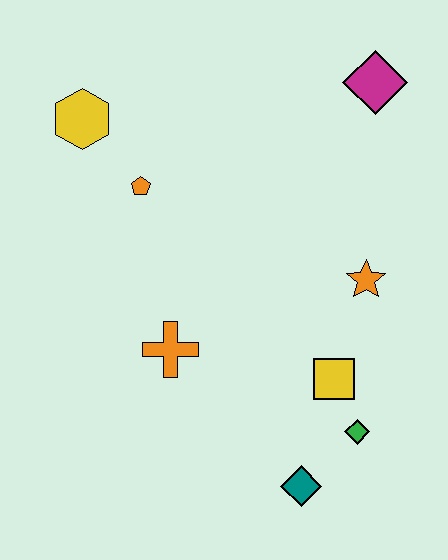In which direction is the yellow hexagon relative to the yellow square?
The yellow hexagon is above the yellow square.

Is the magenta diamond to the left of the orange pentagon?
No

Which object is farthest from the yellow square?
The yellow hexagon is farthest from the yellow square.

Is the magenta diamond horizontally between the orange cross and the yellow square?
No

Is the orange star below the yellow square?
No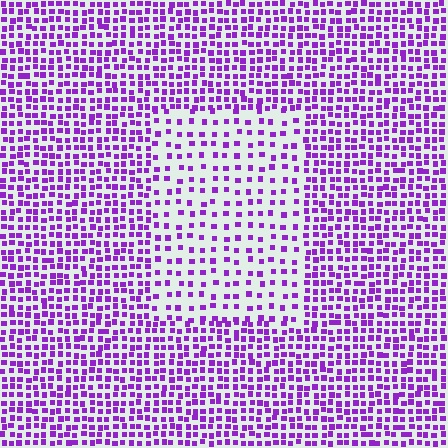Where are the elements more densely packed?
The elements are more densely packed outside the rectangle boundary.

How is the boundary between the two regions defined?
The boundary is defined by a change in element density (approximately 2.1x ratio). All elements are the same color, size, and shape.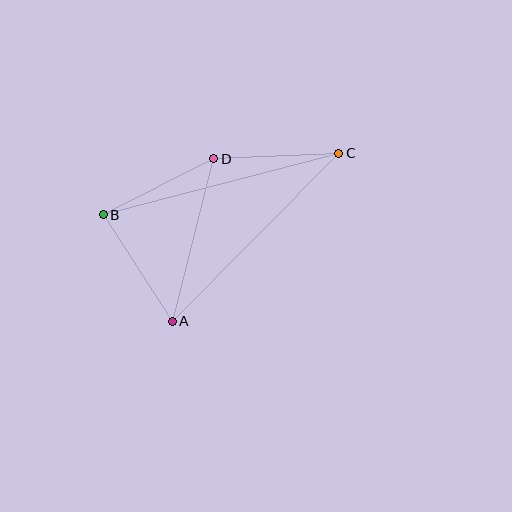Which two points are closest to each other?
Points B and D are closest to each other.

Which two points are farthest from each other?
Points B and C are farthest from each other.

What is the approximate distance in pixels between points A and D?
The distance between A and D is approximately 168 pixels.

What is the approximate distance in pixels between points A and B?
The distance between A and B is approximately 127 pixels.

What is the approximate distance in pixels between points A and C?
The distance between A and C is approximately 237 pixels.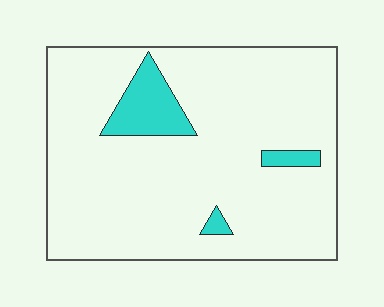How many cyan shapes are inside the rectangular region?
3.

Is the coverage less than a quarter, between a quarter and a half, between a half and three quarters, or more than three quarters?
Less than a quarter.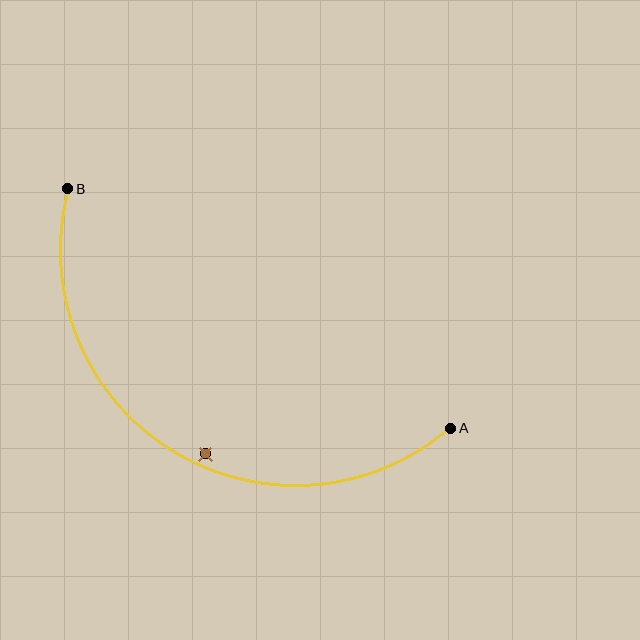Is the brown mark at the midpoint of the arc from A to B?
No — the brown mark does not lie on the arc at all. It sits slightly inside the curve.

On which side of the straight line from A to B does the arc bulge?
The arc bulges below the straight line connecting A and B.